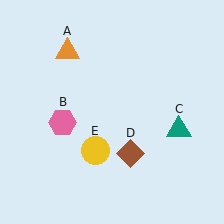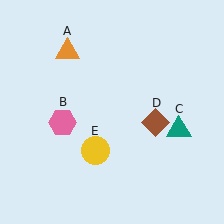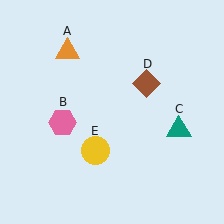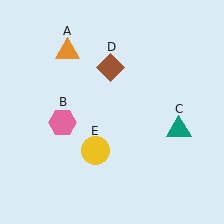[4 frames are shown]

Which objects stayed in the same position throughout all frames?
Orange triangle (object A) and pink hexagon (object B) and teal triangle (object C) and yellow circle (object E) remained stationary.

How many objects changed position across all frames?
1 object changed position: brown diamond (object D).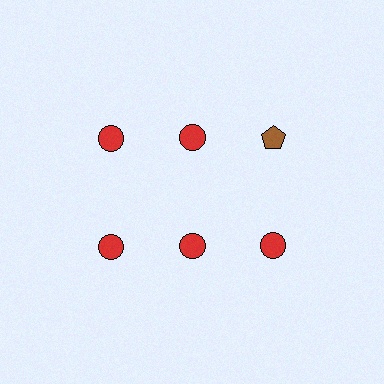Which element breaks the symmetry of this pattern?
The brown pentagon in the top row, center column breaks the symmetry. All other shapes are red circles.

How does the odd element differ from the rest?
It differs in both color (brown instead of red) and shape (pentagon instead of circle).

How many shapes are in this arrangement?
There are 6 shapes arranged in a grid pattern.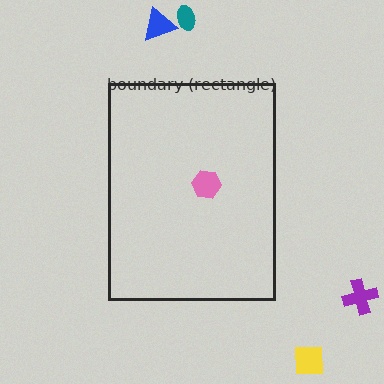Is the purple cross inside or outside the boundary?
Outside.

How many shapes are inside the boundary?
1 inside, 4 outside.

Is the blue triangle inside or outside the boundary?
Outside.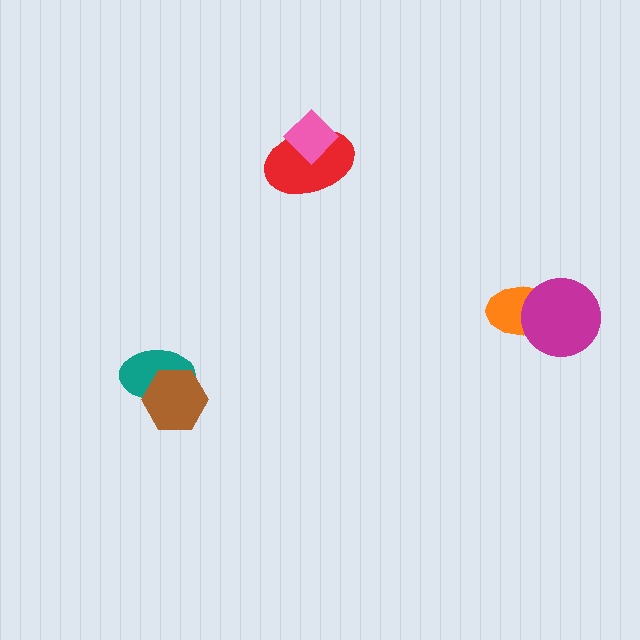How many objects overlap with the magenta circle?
1 object overlaps with the magenta circle.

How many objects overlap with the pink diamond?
1 object overlaps with the pink diamond.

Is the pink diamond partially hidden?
No, no other shape covers it.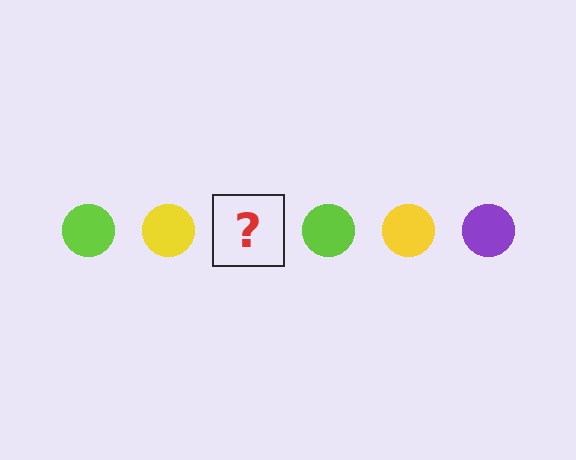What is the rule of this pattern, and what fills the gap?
The rule is that the pattern cycles through lime, yellow, purple circles. The gap should be filled with a purple circle.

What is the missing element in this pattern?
The missing element is a purple circle.